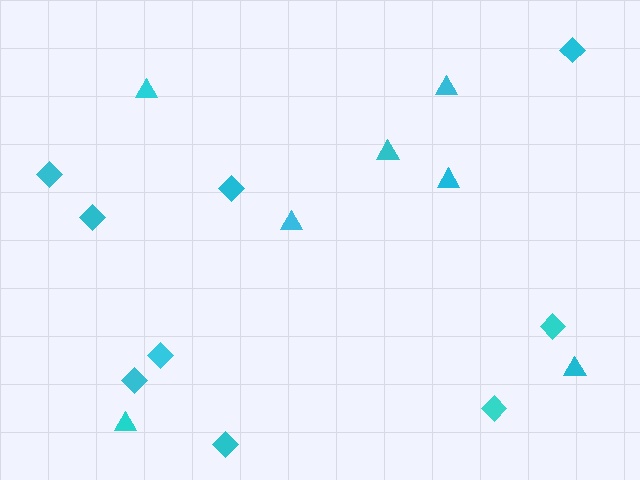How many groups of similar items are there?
There are 2 groups: one group of triangles (7) and one group of diamonds (9).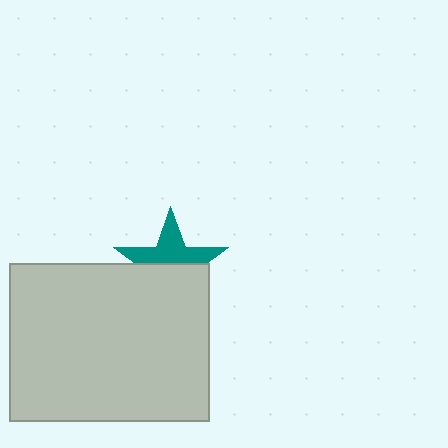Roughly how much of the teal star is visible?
About half of it is visible (roughly 49%).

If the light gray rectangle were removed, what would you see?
You would see the complete teal star.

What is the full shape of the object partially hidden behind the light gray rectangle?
The partially hidden object is a teal star.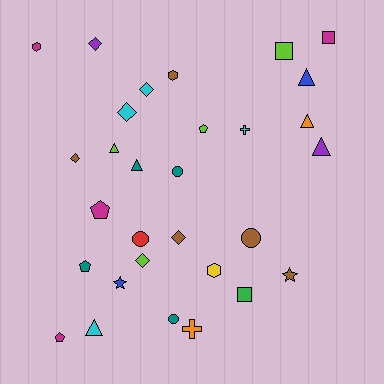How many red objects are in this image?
There is 1 red object.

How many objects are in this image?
There are 30 objects.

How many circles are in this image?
There are 4 circles.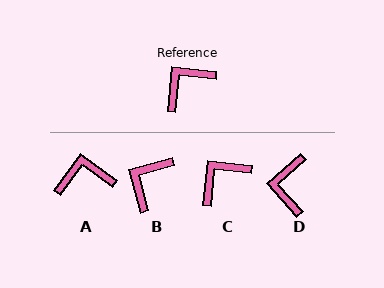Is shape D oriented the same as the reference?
No, it is off by about 47 degrees.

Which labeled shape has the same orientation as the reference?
C.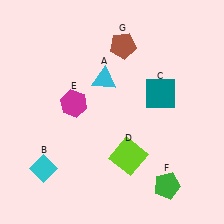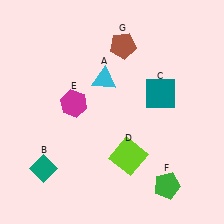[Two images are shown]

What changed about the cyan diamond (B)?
In Image 1, B is cyan. In Image 2, it changed to teal.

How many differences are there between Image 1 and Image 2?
There is 1 difference between the two images.